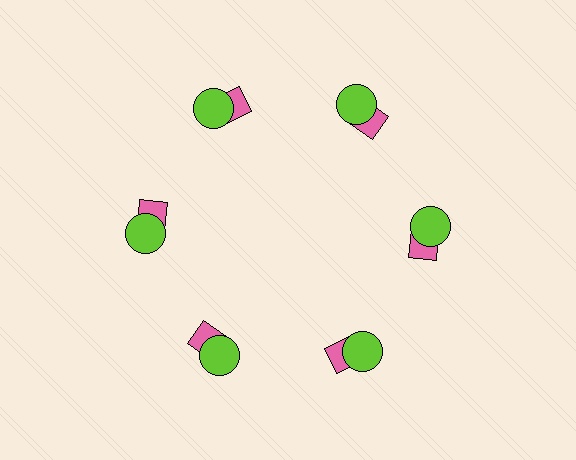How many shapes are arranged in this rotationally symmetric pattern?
There are 12 shapes, arranged in 6 groups of 2.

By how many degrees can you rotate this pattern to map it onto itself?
The pattern maps onto itself every 60 degrees of rotation.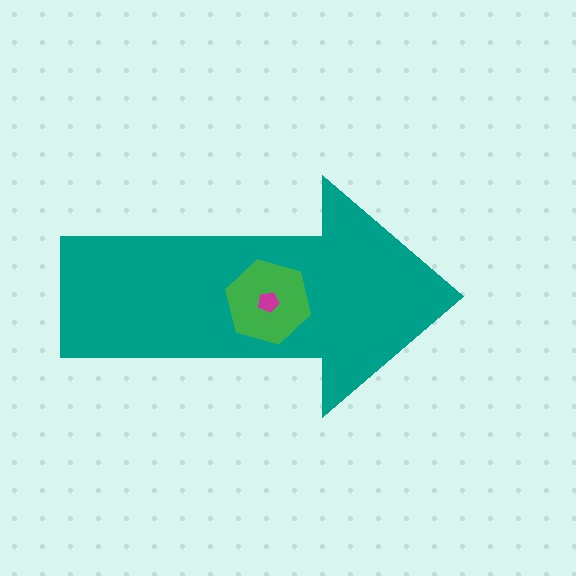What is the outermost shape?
The teal arrow.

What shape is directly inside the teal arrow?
The green hexagon.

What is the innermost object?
The magenta pentagon.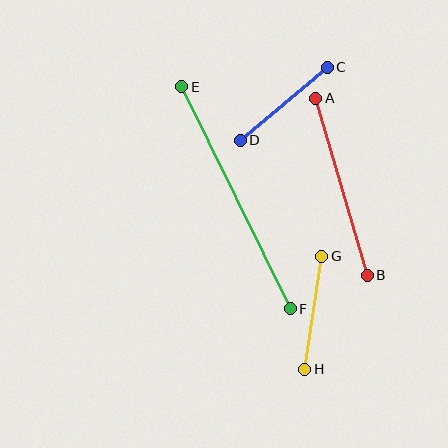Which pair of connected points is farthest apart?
Points E and F are farthest apart.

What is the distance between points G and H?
The distance is approximately 115 pixels.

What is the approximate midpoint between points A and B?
The midpoint is at approximately (342, 187) pixels.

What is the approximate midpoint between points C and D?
The midpoint is at approximately (284, 104) pixels.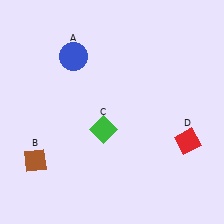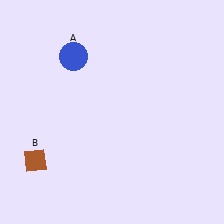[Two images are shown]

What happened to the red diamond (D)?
The red diamond (D) was removed in Image 2. It was in the bottom-right area of Image 1.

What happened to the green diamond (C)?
The green diamond (C) was removed in Image 2. It was in the bottom-left area of Image 1.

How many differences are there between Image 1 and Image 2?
There are 2 differences between the two images.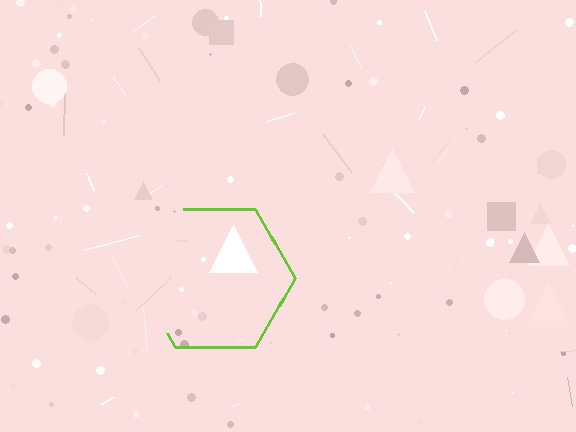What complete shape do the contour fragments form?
The contour fragments form a hexagon.